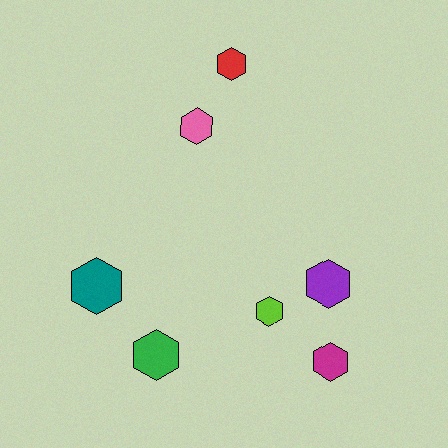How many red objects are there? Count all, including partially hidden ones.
There is 1 red object.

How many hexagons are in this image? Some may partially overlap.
There are 7 hexagons.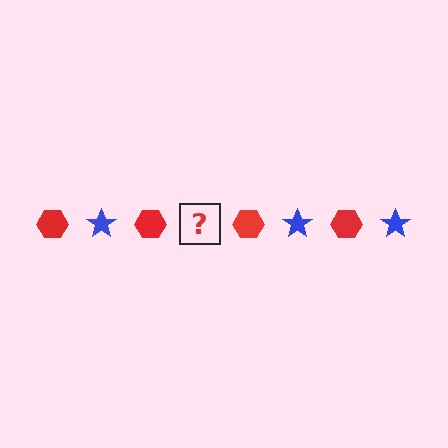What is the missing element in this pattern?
The missing element is a blue star.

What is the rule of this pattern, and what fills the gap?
The rule is that the pattern alternates between red hexagon and blue star. The gap should be filled with a blue star.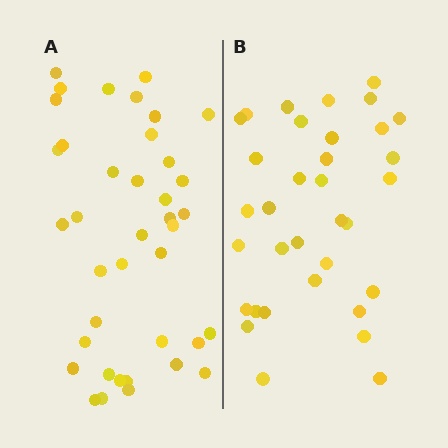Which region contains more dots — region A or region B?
Region A (the left region) has more dots.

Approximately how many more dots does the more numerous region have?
Region A has about 5 more dots than region B.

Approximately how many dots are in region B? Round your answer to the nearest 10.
About 30 dots. (The exact count is 34, which rounds to 30.)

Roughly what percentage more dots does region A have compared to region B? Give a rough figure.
About 15% more.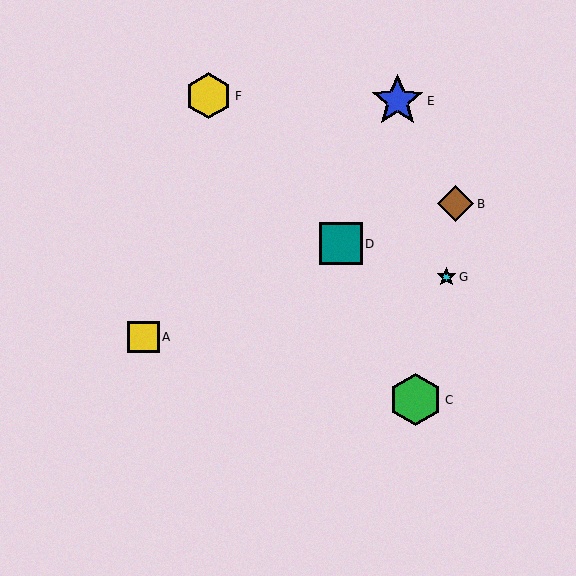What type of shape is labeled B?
Shape B is a brown diamond.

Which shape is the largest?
The blue star (labeled E) is the largest.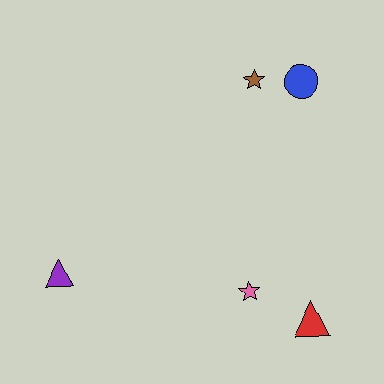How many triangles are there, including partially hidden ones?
There are 2 triangles.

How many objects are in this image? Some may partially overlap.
There are 5 objects.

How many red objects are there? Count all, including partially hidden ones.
There is 1 red object.